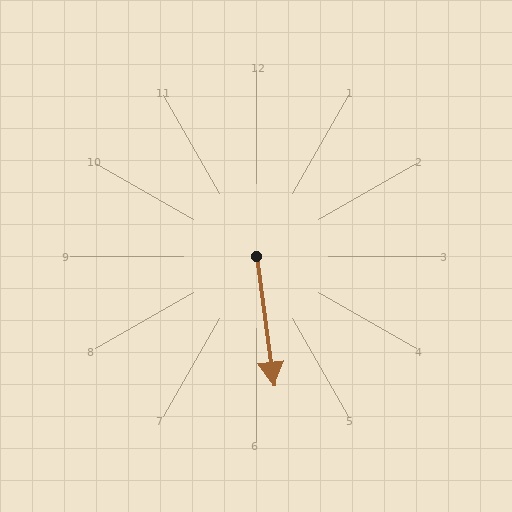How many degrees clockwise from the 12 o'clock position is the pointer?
Approximately 172 degrees.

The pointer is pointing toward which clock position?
Roughly 6 o'clock.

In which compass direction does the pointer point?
South.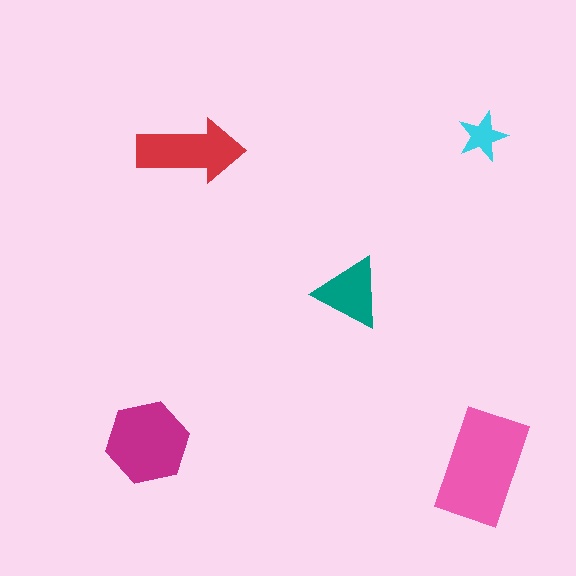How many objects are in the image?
There are 5 objects in the image.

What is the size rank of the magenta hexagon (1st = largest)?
2nd.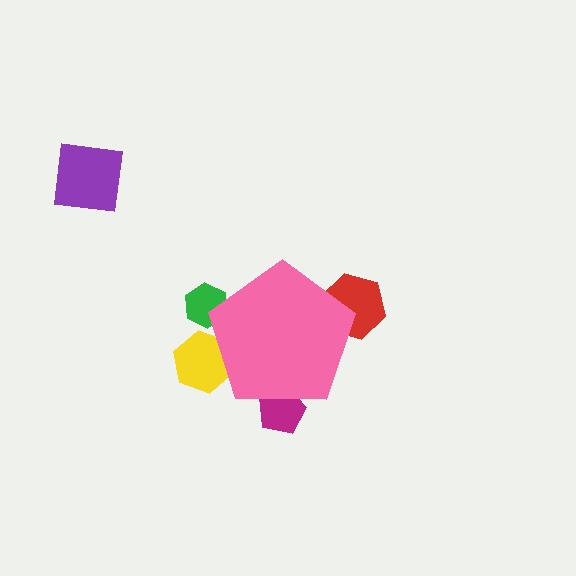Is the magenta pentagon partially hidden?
Yes, the magenta pentagon is partially hidden behind the pink pentagon.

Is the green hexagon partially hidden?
Yes, the green hexagon is partially hidden behind the pink pentagon.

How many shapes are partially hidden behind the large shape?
4 shapes are partially hidden.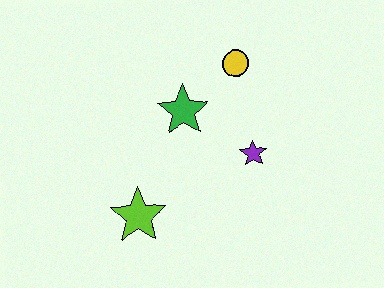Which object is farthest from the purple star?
The lime star is farthest from the purple star.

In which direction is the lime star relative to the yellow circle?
The lime star is below the yellow circle.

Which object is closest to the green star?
The yellow circle is closest to the green star.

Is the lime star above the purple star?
No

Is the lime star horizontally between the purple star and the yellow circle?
No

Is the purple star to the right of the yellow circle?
Yes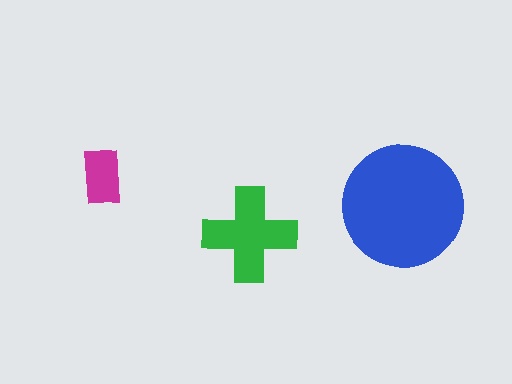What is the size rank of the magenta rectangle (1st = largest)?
3rd.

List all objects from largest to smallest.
The blue circle, the green cross, the magenta rectangle.